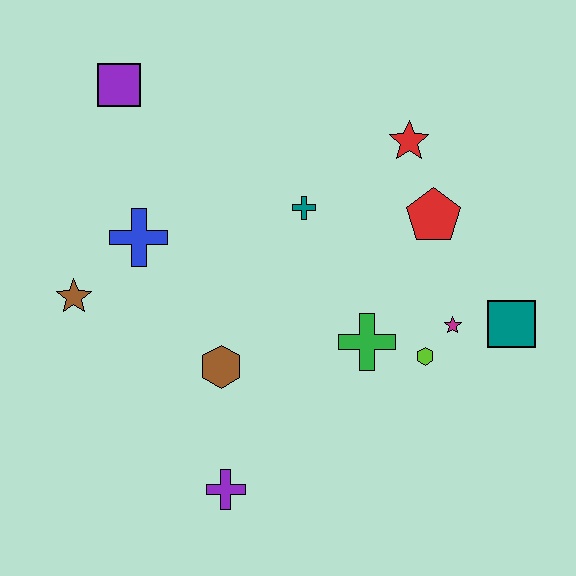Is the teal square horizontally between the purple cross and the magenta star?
No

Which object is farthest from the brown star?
The teal square is farthest from the brown star.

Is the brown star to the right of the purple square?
No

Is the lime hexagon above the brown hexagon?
Yes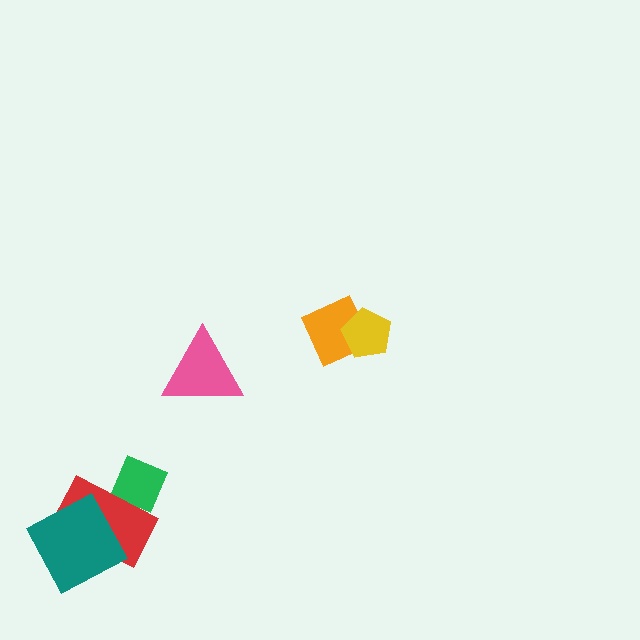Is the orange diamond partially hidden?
Yes, it is partially covered by another shape.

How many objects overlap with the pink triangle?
0 objects overlap with the pink triangle.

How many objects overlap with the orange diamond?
1 object overlaps with the orange diamond.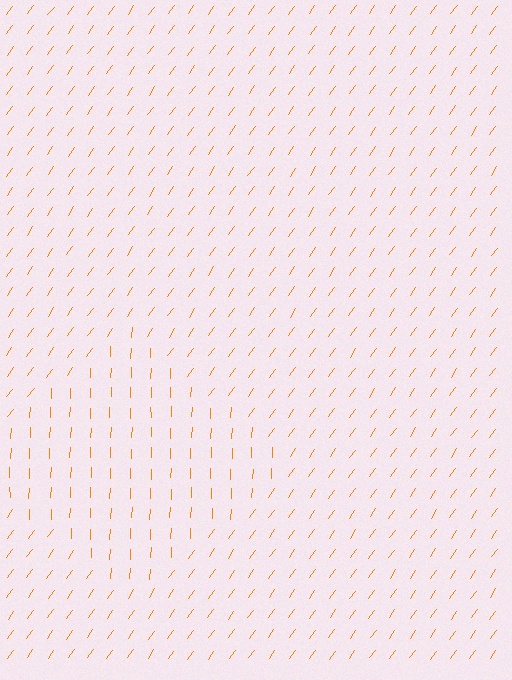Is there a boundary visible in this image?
Yes, there is a texture boundary formed by a change in line orientation.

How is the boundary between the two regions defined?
The boundary is defined purely by a change in line orientation (approximately 33 degrees difference). All lines are the same color and thickness.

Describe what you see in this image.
The image is filled with small orange line segments. A diamond region in the image has lines oriented differently from the surrounding lines, creating a visible texture boundary.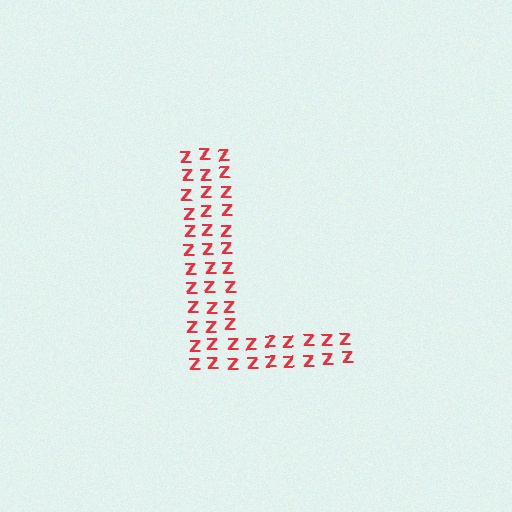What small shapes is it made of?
It is made of small letter Z's.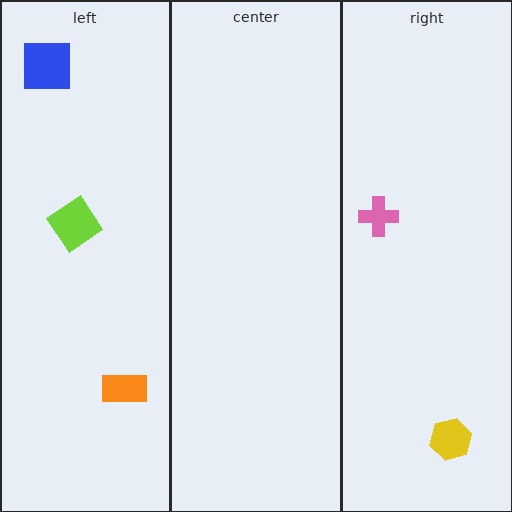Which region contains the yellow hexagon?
The right region.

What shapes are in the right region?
The pink cross, the yellow hexagon.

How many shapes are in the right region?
2.